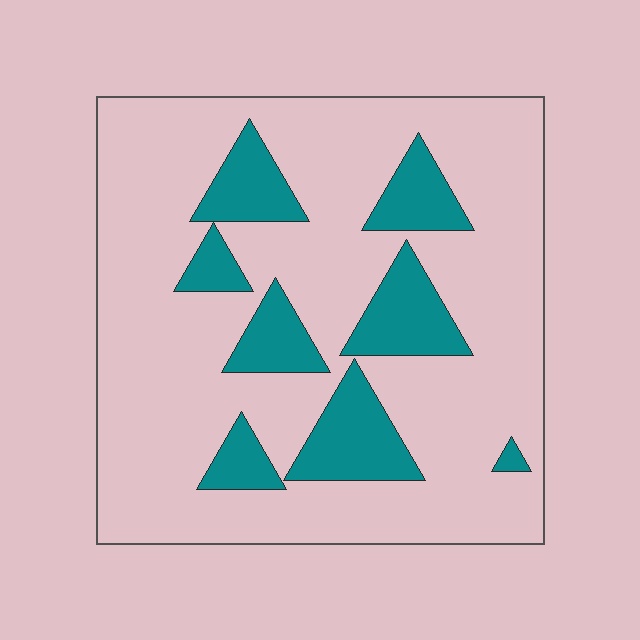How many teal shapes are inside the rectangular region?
8.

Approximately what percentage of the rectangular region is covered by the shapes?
Approximately 20%.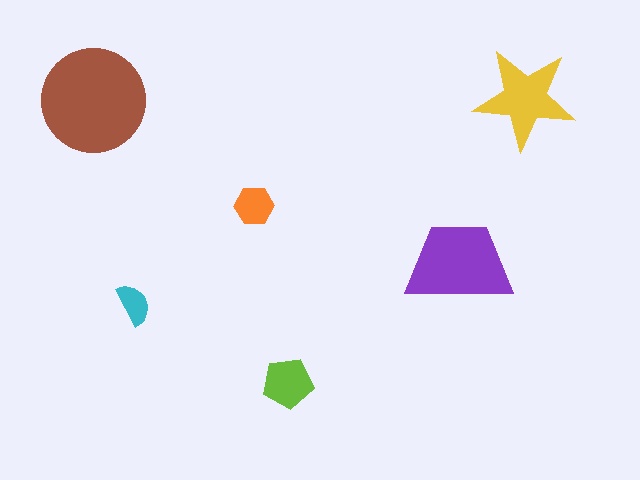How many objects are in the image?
There are 6 objects in the image.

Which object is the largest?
The brown circle.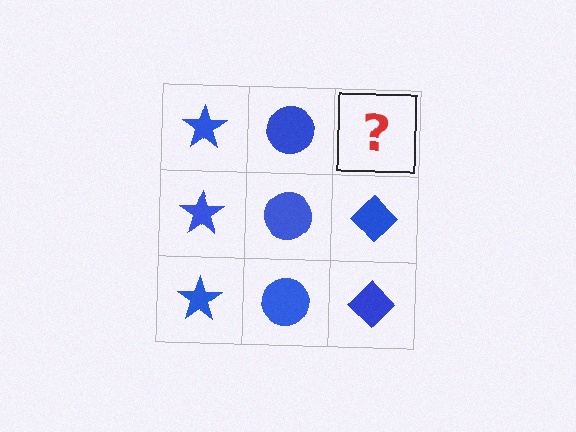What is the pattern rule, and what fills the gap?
The rule is that each column has a consistent shape. The gap should be filled with a blue diamond.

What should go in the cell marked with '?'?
The missing cell should contain a blue diamond.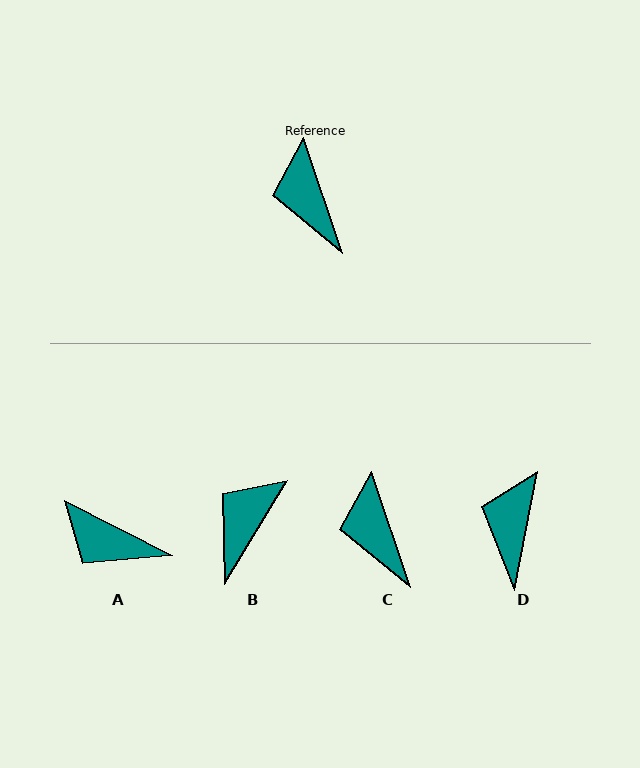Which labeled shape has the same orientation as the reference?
C.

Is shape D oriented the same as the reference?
No, it is off by about 29 degrees.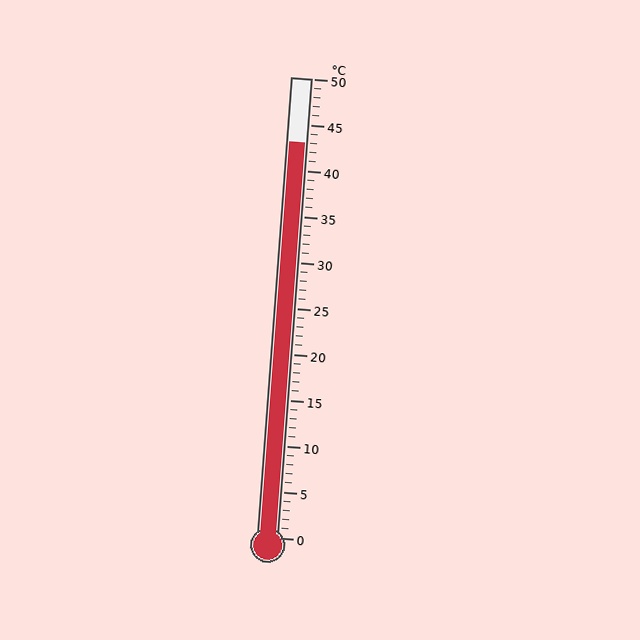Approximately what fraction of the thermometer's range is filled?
The thermometer is filled to approximately 85% of its range.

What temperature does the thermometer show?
The thermometer shows approximately 43°C.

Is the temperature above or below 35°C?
The temperature is above 35°C.